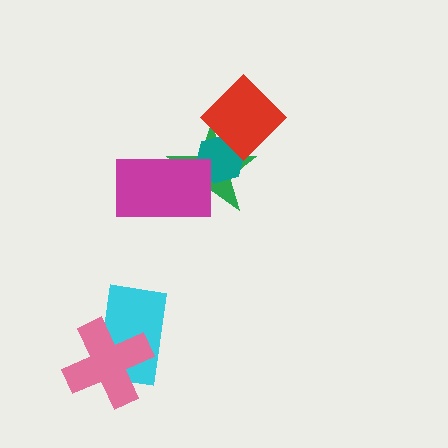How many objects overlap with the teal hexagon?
3 objects overlap with the teal hexagon.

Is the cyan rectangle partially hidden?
Yes, it is partially covered by another shape.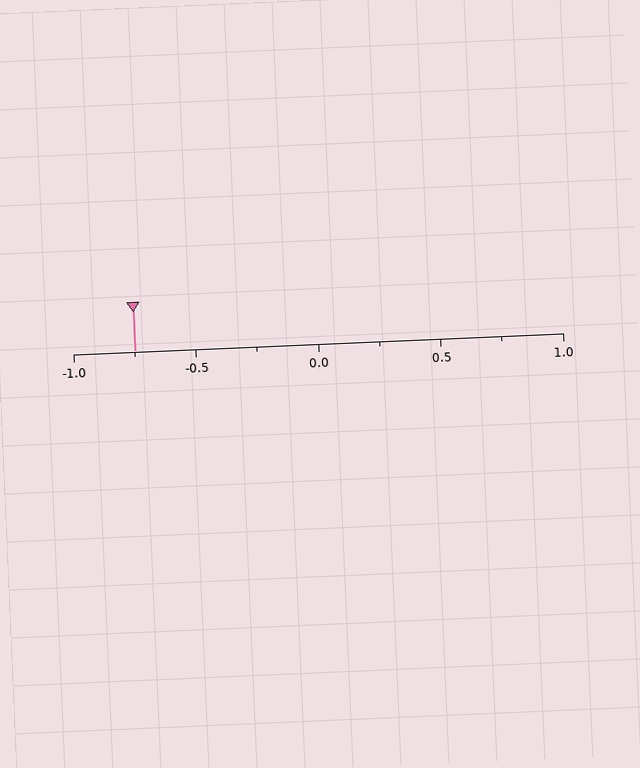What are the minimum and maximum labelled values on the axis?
The axis runs from -1.0 to 1.0.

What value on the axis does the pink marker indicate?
The marker indicates approximately -0.75.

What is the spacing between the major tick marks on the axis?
The major ticks are spaced 0.5 apart.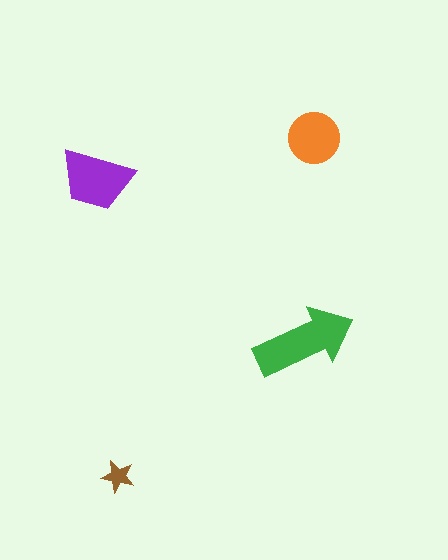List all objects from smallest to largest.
The brown star, the orange circle, the purple trapezoid, the green arrow.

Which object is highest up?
The orange circle is topmost.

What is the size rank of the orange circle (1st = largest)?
3rd.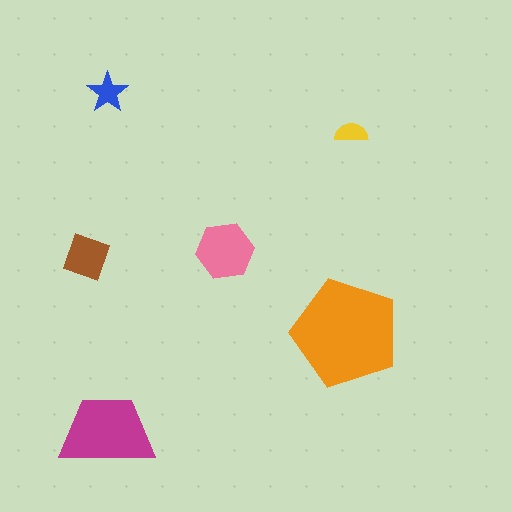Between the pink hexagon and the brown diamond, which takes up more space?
The pink hexagon.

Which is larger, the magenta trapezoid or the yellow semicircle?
The magenta trapezoid.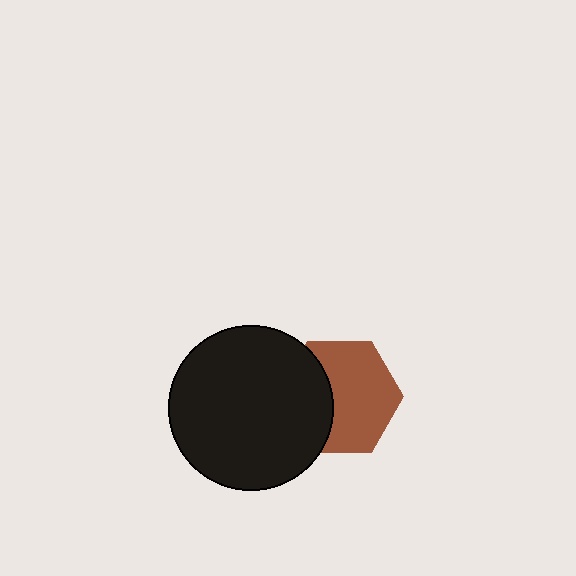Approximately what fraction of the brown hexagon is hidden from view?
Roughly 36% of the brown hexagon is hidden behind the black circle.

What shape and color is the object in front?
The object in front is a black circle.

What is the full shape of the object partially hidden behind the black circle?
The partially hidden object is a brown hexagon.